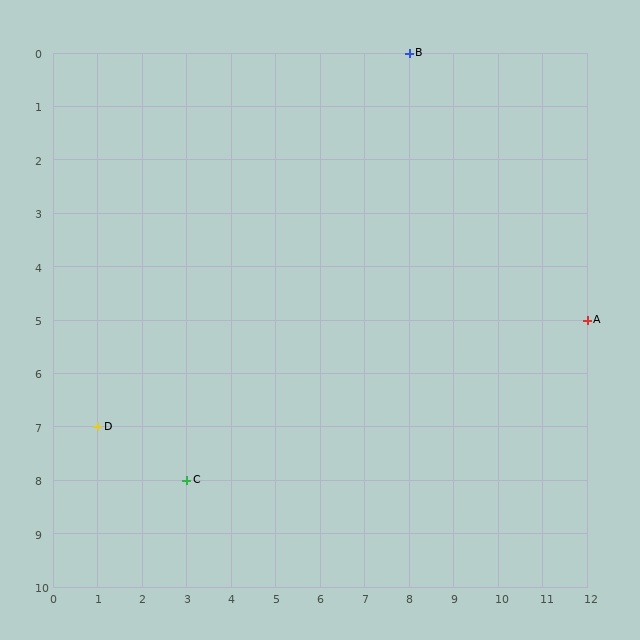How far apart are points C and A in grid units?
Points C and A are 9 columns and 3 rows apart (about 9.5 grid units diagonally).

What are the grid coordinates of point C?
Point C is at grid coordinates (3, 8).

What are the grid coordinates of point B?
Point B is at grid coordinates (8, 0).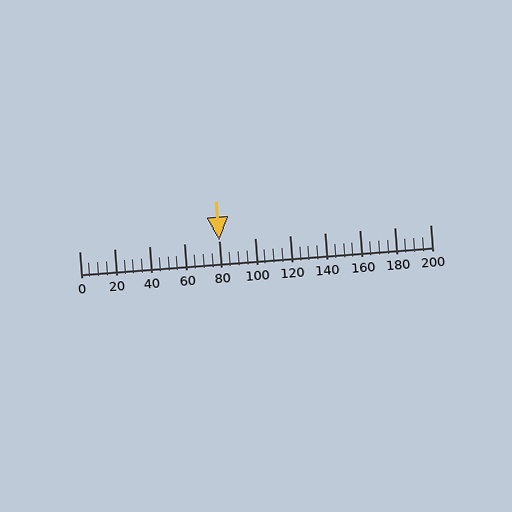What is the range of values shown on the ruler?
The ruler shows values from 0 to 200.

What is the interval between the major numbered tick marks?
The major tick marks are spaced 20 units apart.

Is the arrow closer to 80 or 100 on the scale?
The arrow is closer to 80.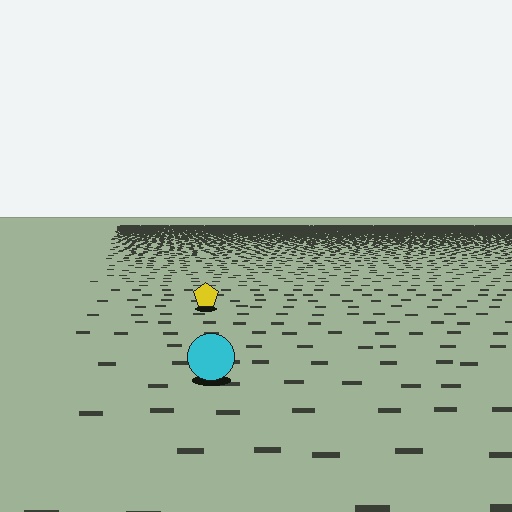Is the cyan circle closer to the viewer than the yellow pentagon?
Yes. The cyan circle is closer — you can tell from the texture gradient: the ground texture is coarser near it.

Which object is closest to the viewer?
The cyan circle is closest. The texture marks near it are larger and more spread out.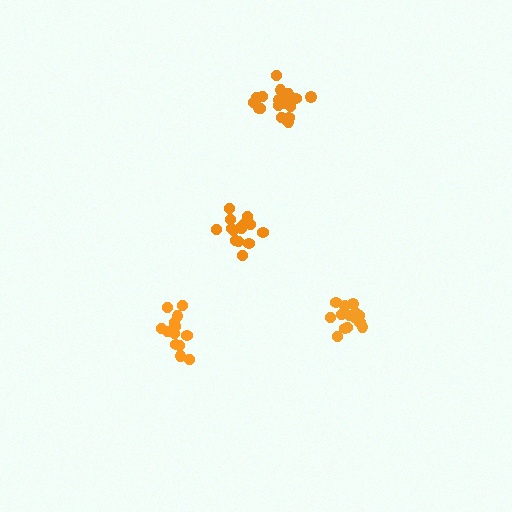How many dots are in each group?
Group 1: 14 dots, Group 2: 16 dots, Group 3: 20 dots, Group 4: 15 dots (65 total).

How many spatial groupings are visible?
There are 4 spatial groupings.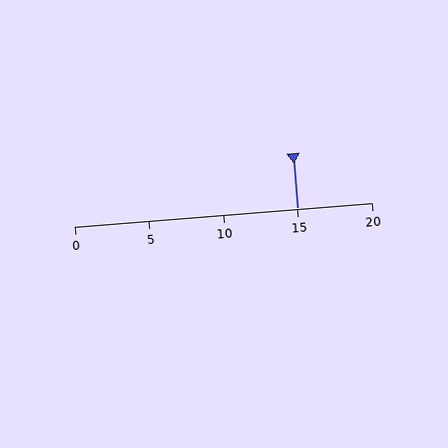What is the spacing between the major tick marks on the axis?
The major ticks are spaced 5 apart.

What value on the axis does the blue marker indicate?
The marker indicates approximately 15.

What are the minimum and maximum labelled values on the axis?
The axis runs from 0 to 20.